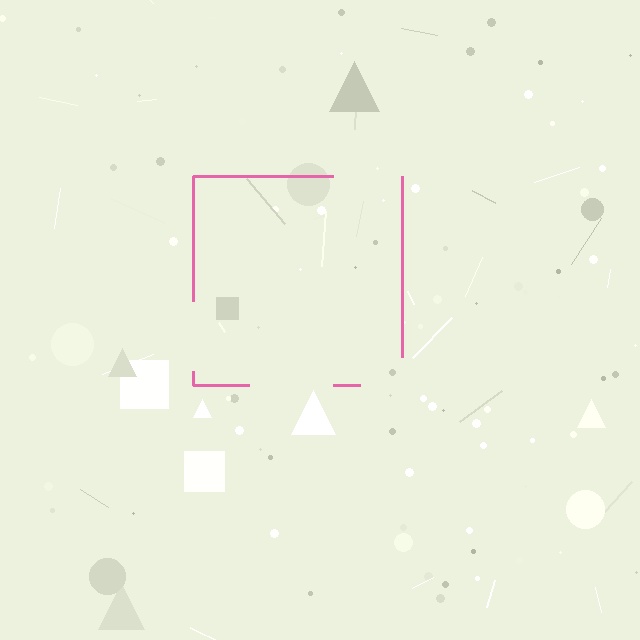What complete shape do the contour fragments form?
The contour fragments form a square.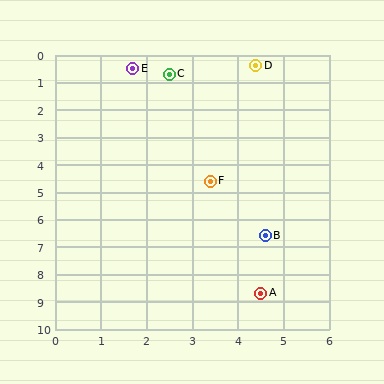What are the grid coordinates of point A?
Point A is at approximately (4.5, 8.7).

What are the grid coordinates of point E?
Point E is at approximately (1.7, 0.5).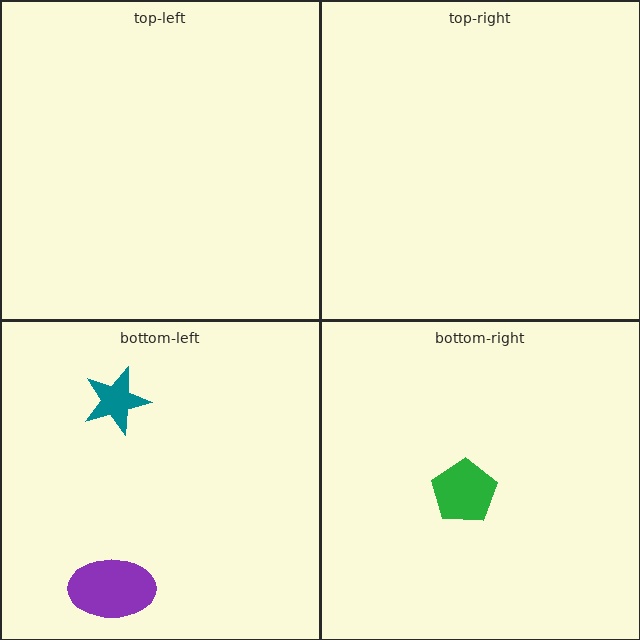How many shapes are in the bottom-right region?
1.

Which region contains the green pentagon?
The bottom-right region.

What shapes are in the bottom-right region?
The green pentagon.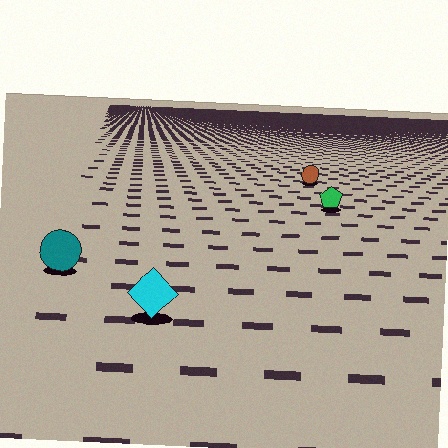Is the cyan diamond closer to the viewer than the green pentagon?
Yes. The cyan diamond is closer — you can tell from the texture gradient: the ground texture is coarser near it.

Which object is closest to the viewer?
The cyan diamond is closest. The texture marks near it are larger and more spread out.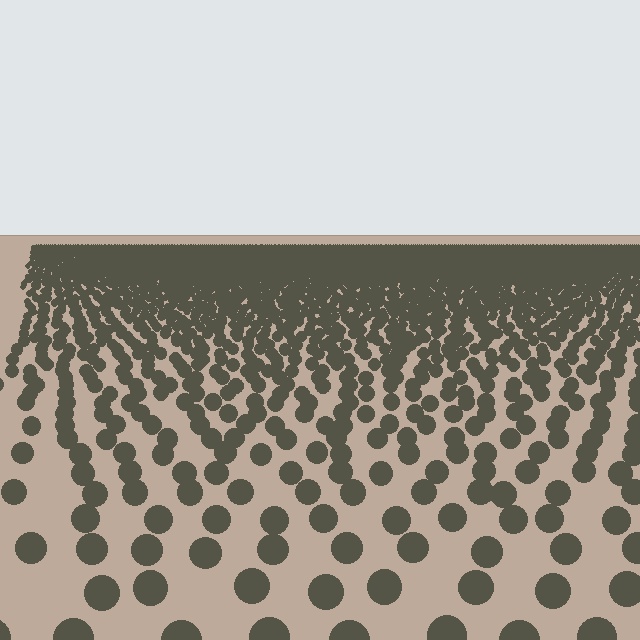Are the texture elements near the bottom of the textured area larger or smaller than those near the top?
Larger. Near the bottom, elements are closer to the viewer and appear at a bigger on-screen size.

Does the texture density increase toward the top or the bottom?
Density increases toward the top.